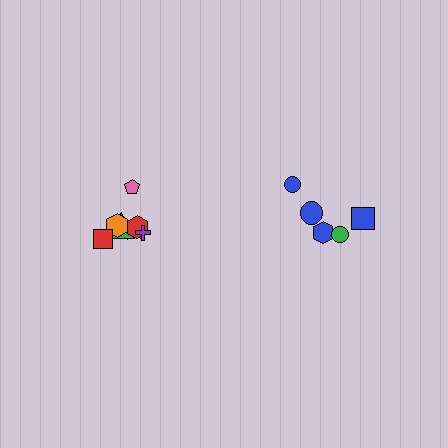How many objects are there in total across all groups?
There are 12 objects.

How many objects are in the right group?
There are 5 objects.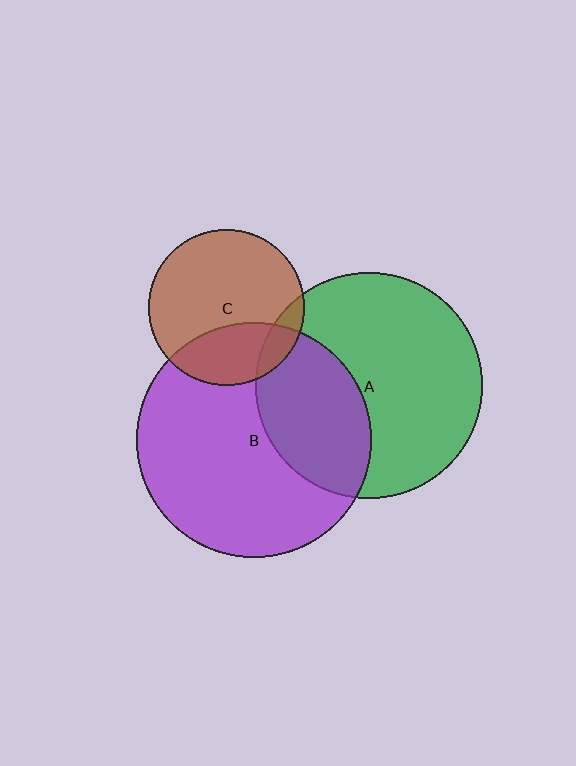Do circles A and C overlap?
Yes.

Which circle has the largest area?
Circle B (purple).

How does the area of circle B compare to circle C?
Approximately 2.2 times.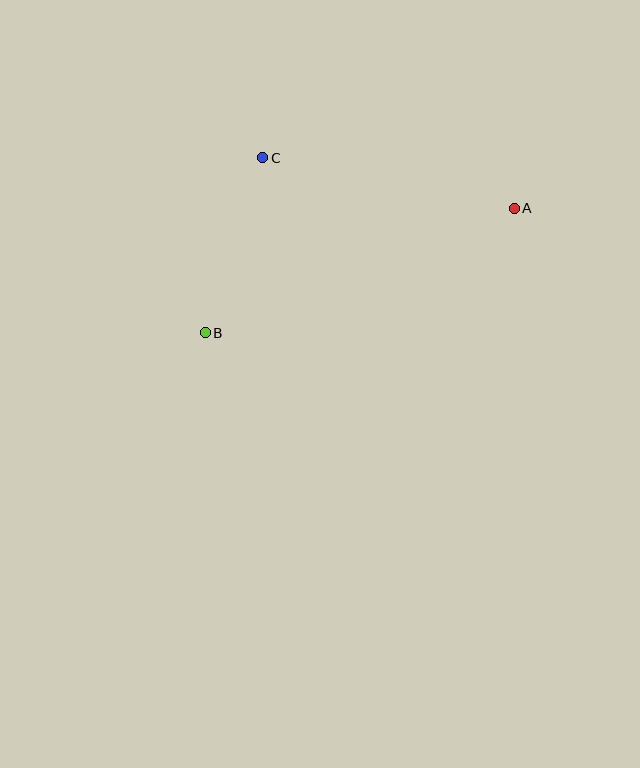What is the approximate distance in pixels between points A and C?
The distance between A and C is approximately 256 pixels.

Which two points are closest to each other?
Points B and C are closest to each other.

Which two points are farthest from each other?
Points A and B are farthest from each other.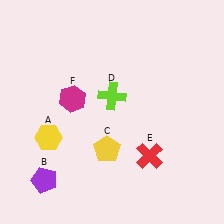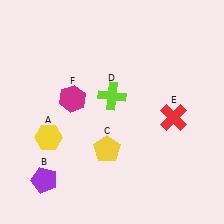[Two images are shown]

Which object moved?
The red cross (E) moved up.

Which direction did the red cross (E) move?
The red cross (E) moved up.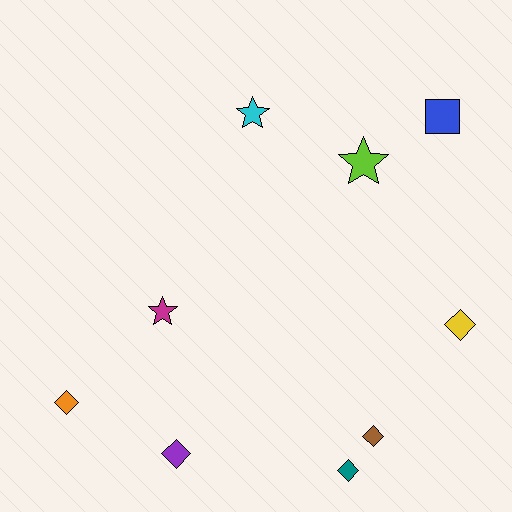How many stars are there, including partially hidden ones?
There are 3 stars.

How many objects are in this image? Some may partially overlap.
There are 9 objects.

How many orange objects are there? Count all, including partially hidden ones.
There is 1 orange object.